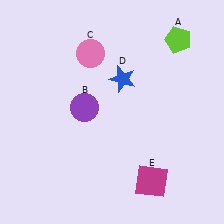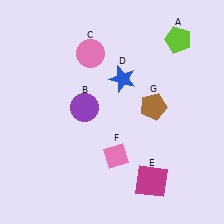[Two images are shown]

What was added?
A pink diamond (F), a brown pentagon (G) were added in Image 2.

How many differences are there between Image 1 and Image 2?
There are 2 differences between the two images.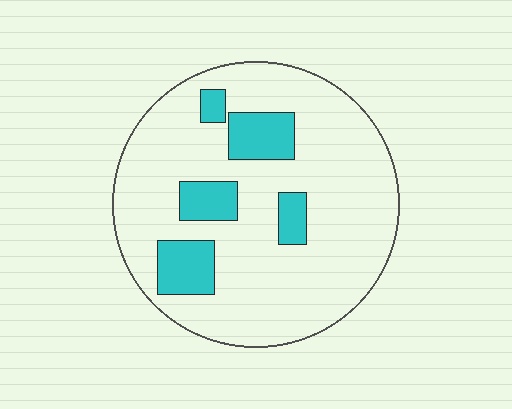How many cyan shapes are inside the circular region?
5.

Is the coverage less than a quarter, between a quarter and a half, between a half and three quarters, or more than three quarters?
Less than a quarter.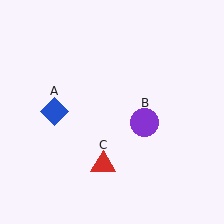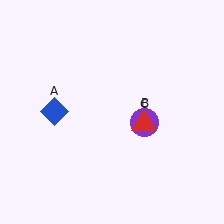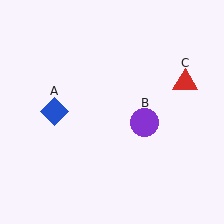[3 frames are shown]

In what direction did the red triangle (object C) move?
The red triangle (object C) moved up and to the right.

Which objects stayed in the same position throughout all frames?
Blue diamond (object A) and purple circle (object B) remained stationary.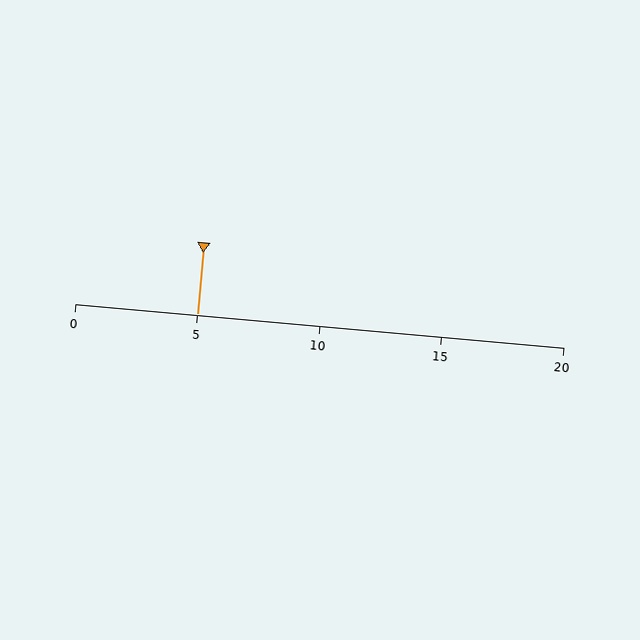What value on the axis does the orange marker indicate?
The marker indicates approximately 5.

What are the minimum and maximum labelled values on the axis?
The axis runs from 0 to 20.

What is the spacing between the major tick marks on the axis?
The major ticks are spaced 5 apart.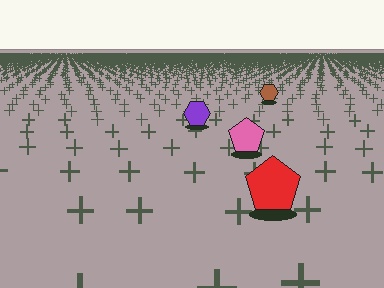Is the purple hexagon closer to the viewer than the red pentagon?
No. The red pentagon is closer — you can tell from the texture gradient: the ground texture is coarser near it.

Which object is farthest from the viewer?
The brown hexagon is farthest from the viewer. It appears smaller and the ground texture around it is denser.